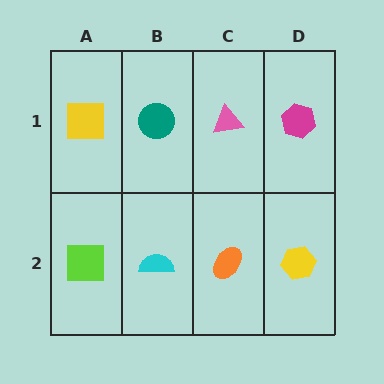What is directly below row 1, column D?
A yellow hexagon.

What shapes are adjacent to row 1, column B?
A cyan semicircle (row 2, column B), a yellow square (row 1, column A), a pink triangle (row 1, column C).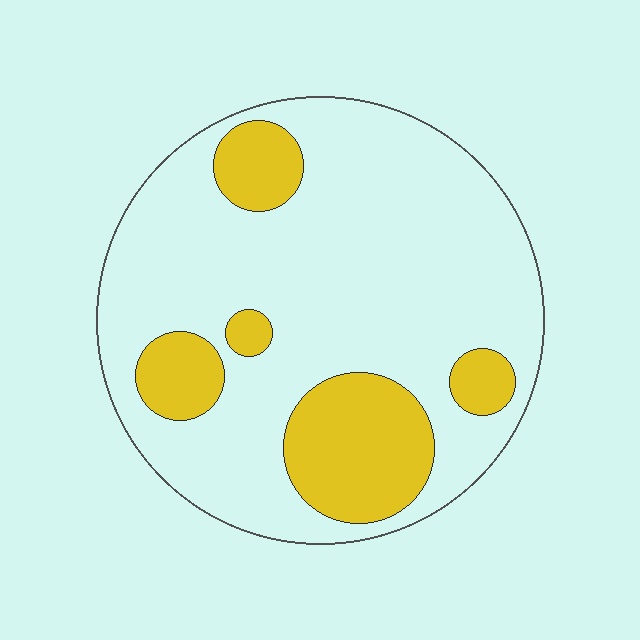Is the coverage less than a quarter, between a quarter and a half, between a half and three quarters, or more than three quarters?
Less than a quarter.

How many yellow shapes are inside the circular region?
5.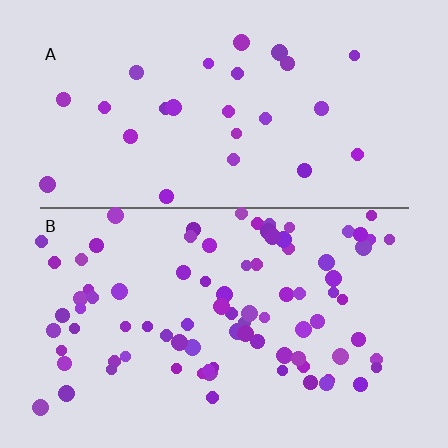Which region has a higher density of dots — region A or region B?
B (the bottom).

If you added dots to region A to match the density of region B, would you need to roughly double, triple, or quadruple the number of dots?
Approximately triple.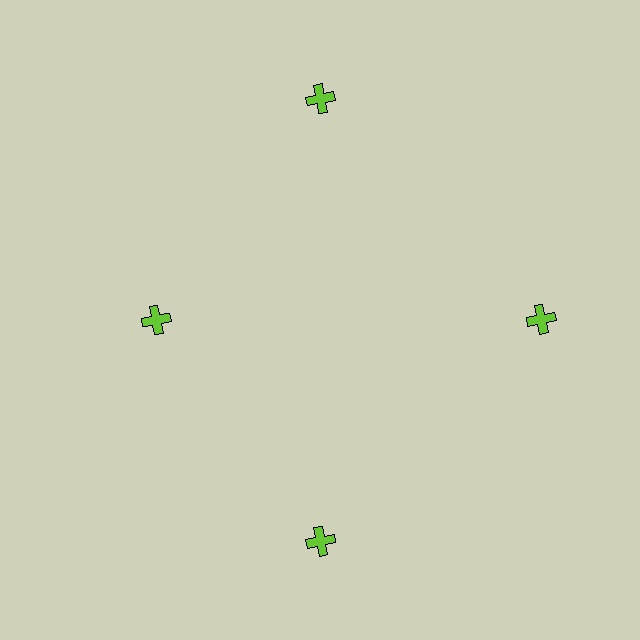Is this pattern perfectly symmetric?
No. The 4 lime crosses are arranged in a ring, but one element near the 9 o'clock position is pulled inward toward the center, breaking the 4-fold rotational symmetry.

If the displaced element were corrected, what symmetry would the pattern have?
It would have 4-fold rotational symmetry — the pattern would map onto itself every 90 degrees.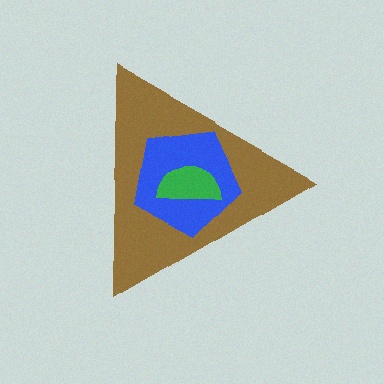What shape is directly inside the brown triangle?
The blue pentagon.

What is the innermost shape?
The green semicircle.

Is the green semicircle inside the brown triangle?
Yes.